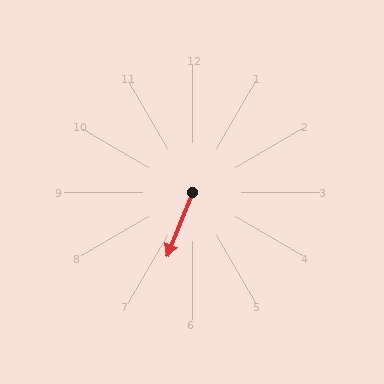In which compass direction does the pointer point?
South.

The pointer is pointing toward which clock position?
Roughly 7 o'clock.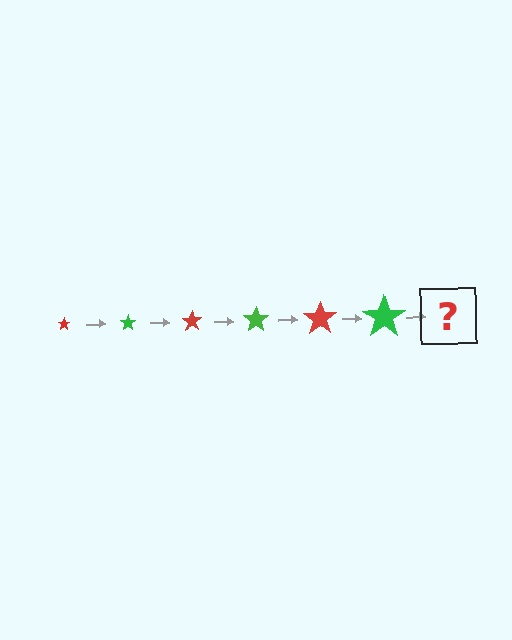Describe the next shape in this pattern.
It should be a red star, larger than the previous one.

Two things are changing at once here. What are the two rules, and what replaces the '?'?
The two rules are that the star grows larger each step and the color cycles through red and green. The '?' should be a red star, larger than the previous one.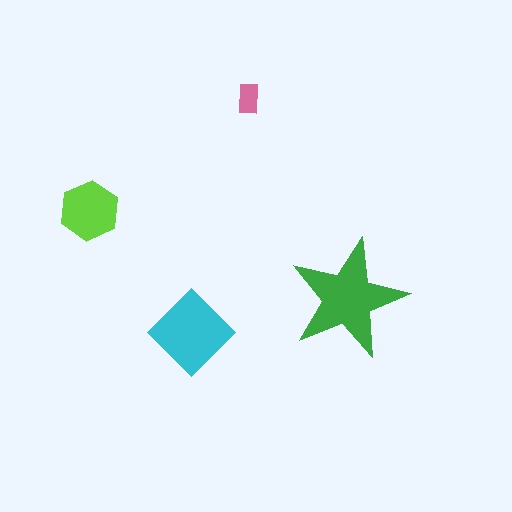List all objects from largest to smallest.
The green star, the cyan diamond, the lime hexagon, the pink rectangle.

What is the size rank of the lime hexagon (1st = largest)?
3rd.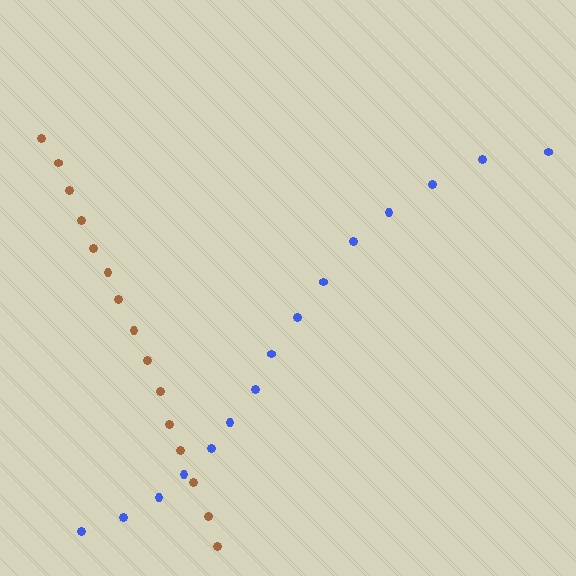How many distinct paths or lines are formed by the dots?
There are 2 distinct paths.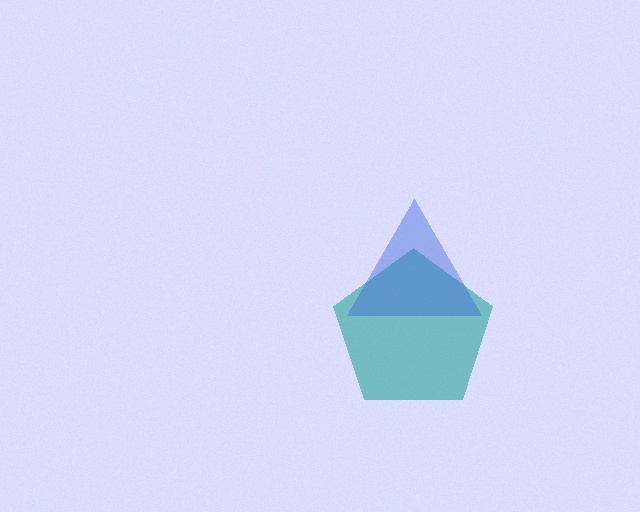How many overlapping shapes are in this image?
There are 2 overlapping shapes in the image.